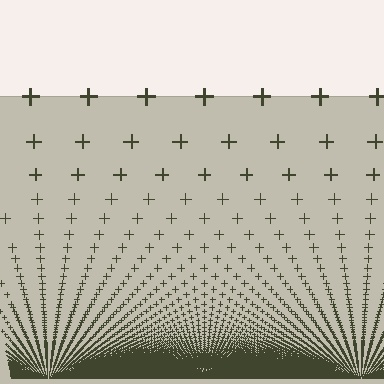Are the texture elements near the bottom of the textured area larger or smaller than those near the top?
Smaller. The gradient is inverted — elements near the bottom are smaller and denser.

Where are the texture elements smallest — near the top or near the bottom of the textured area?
Near the bottom.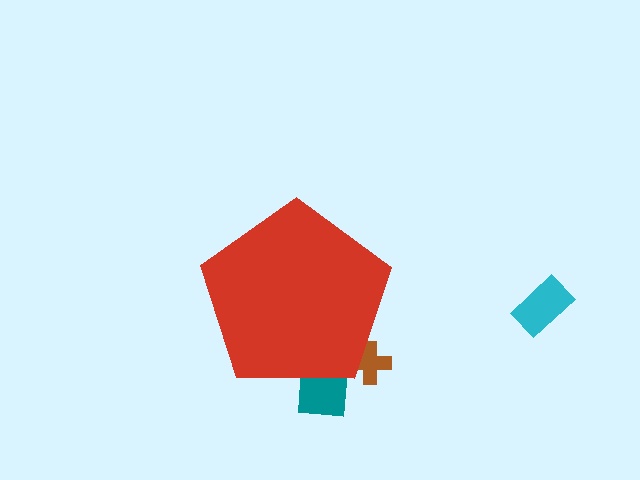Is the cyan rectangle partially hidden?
No, the cyan rectangle is fully visible.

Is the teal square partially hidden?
Yes, the teal square is partially hidden behind the red pentagon.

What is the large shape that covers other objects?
A red pentagon.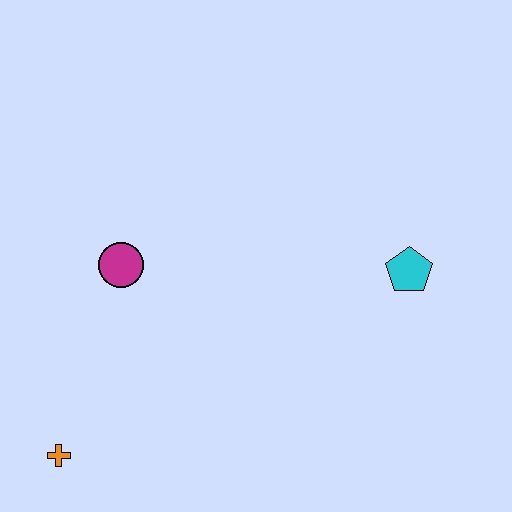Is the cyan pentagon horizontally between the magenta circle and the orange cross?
No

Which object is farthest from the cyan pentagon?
The orange cross is farthest from the cyan pentagon.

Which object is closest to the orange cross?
The magenta circle is closest to the orange cross.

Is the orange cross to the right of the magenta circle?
No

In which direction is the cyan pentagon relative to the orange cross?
The cyan pentagon is to the right of the orange cross.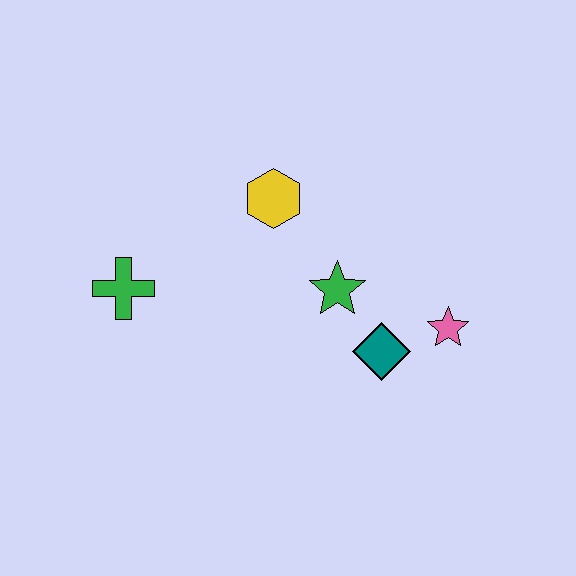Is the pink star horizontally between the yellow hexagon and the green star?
No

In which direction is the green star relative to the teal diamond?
The green star is above the teal diamond.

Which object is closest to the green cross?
The yellow hexagon is closest to the green cross.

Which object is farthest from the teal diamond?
The green cross is farthest from the teal diamond.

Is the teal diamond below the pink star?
Yes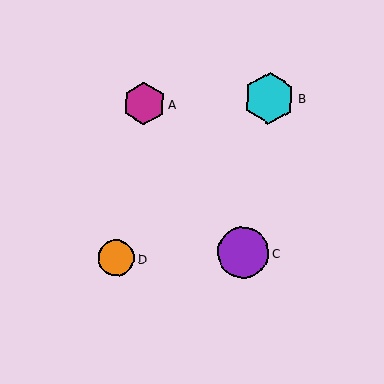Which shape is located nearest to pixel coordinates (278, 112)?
The cyan hexagon (labeled B) at (269, 98) is nearest to that location.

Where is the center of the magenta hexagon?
The center of the magenta hexagon is at (144, 104).